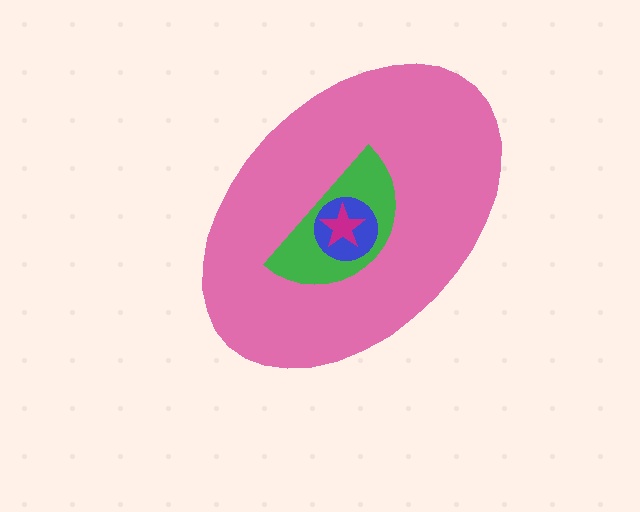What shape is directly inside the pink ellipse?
The green semicircle.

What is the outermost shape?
The pink ellipse.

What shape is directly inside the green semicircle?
The blue circle.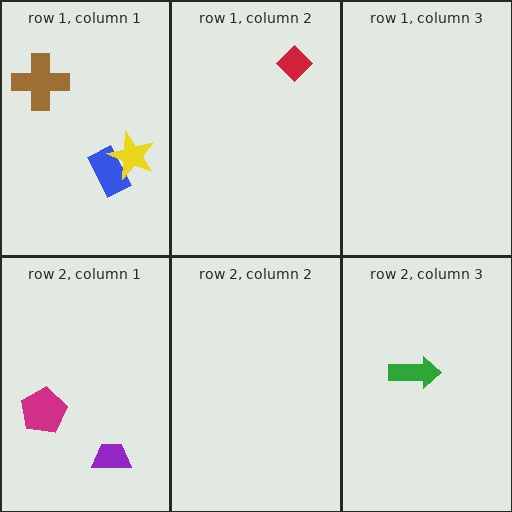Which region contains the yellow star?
The row 1, column 1 region.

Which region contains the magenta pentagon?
The row 2, column 1 region.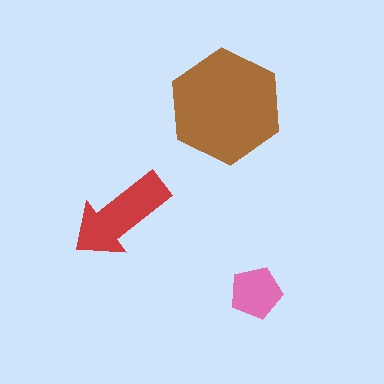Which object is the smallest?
The pink pentagon.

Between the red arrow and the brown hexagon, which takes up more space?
The brown hexagon.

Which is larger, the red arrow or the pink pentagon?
The red arrow.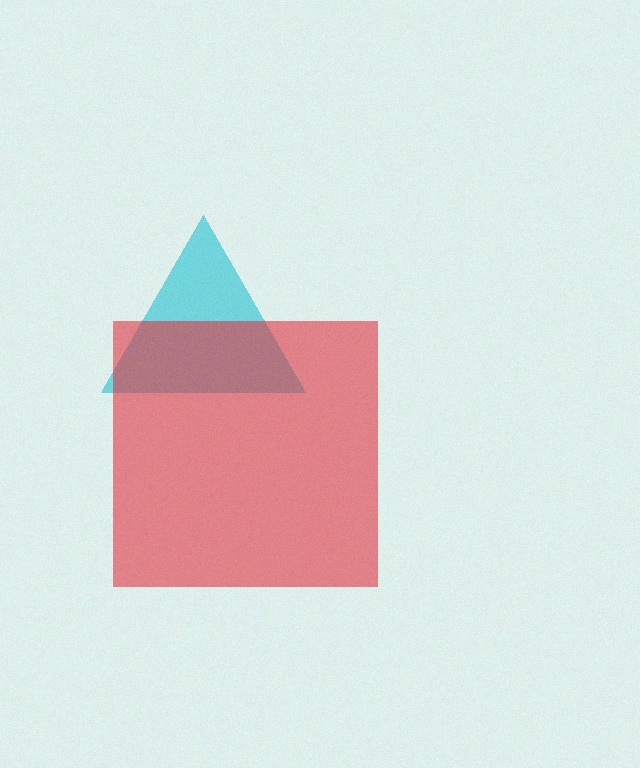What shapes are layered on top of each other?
The layered shapes are: a cyan triangle, a red square.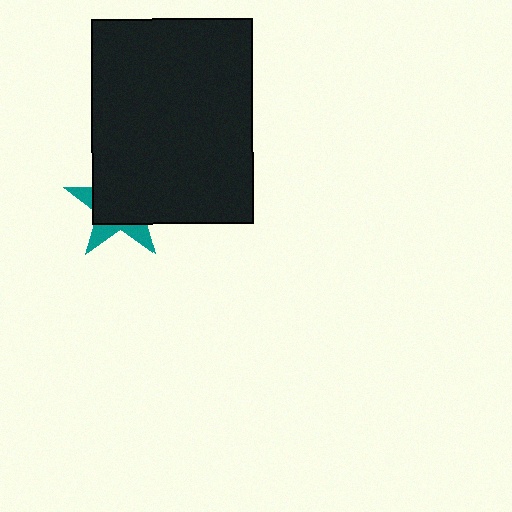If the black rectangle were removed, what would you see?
You would see the complete teal star.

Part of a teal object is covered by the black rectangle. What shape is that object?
It is a star.